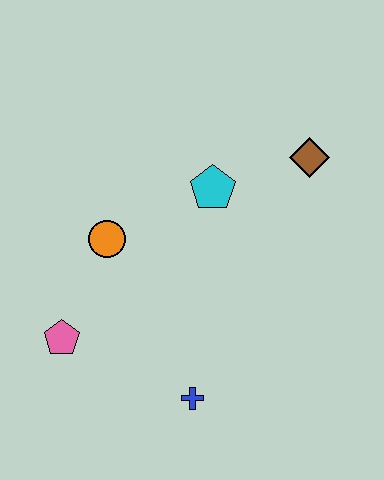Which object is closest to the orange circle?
The pink pentagon is closest to the orange circle.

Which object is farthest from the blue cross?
The brown diamond is farthest from the blue cross.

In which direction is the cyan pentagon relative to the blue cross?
The cyan pentagon is above the blue cross.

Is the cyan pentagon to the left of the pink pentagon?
No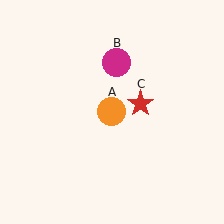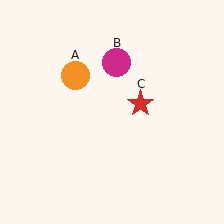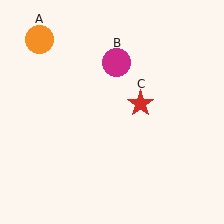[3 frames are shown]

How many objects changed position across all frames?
1 object changed position: orange circle (object A).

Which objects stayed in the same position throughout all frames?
Magenta circle (object B) and red star (object C) remained stationary.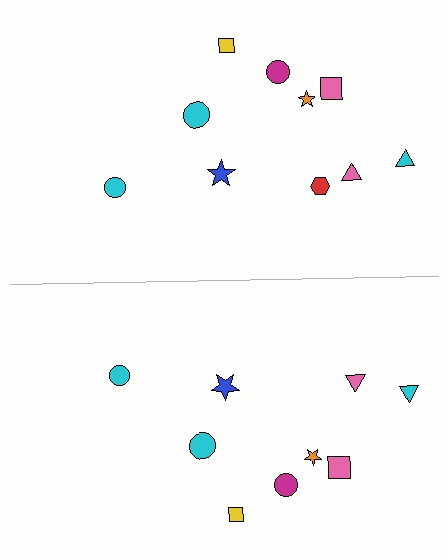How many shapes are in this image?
There are 19 shapes in this image.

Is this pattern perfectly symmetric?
No, the pattern is not perfectly symmetric. A red hexagon is missing from the bottom side.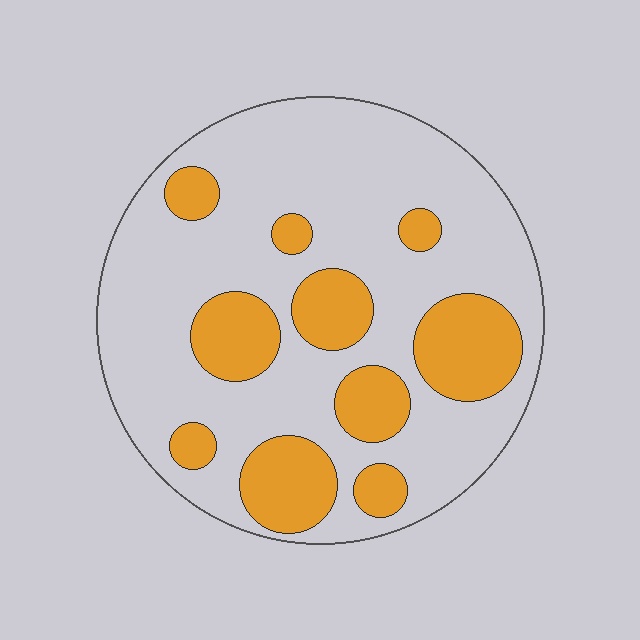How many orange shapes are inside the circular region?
10.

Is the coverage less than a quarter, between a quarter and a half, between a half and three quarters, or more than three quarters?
Between a quarter and a half.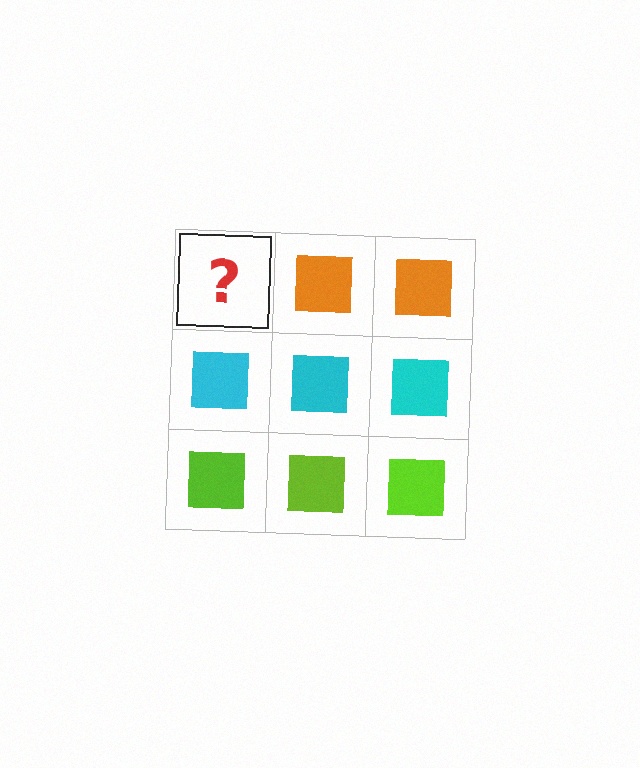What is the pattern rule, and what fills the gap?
The rule is that each row has a consistent color. The gap should be filled with an orange square.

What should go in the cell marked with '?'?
The missing cell should contain an orange square.